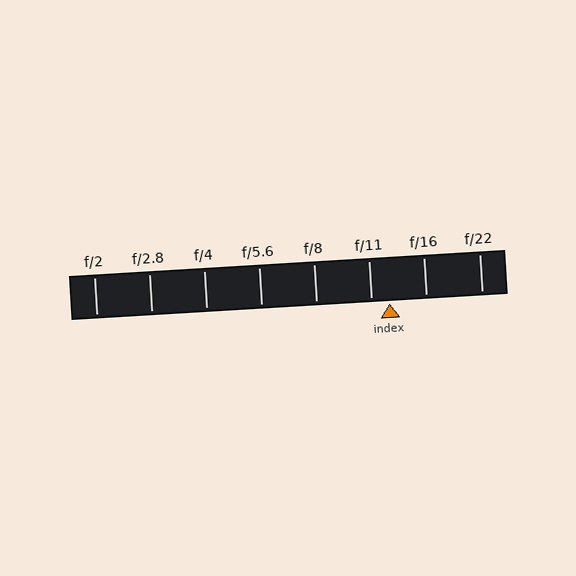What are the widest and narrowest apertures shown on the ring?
The widest aperture shown is f/2 and the narrowest is f/22.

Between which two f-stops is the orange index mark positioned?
The index mark is between f/11 and f/16.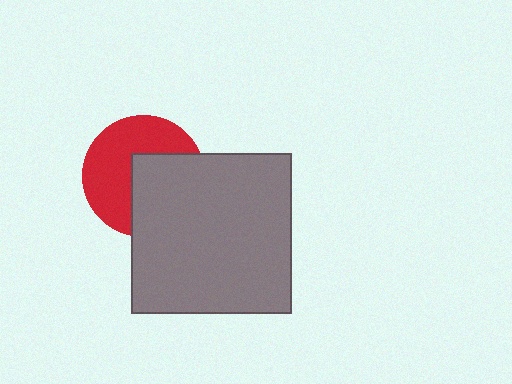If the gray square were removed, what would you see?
You would see the complete red circle.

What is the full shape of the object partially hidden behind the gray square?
The partially hidden object is a red circle.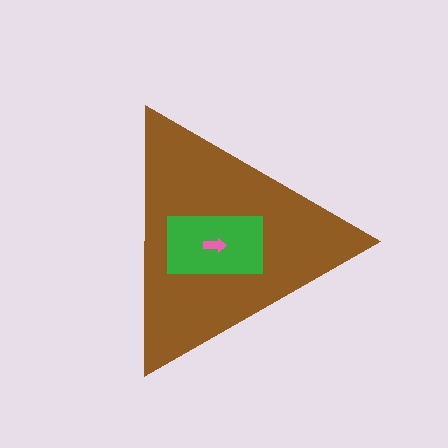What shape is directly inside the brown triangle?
The green rectangle.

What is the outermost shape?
The brown triangle.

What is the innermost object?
The pink arrow.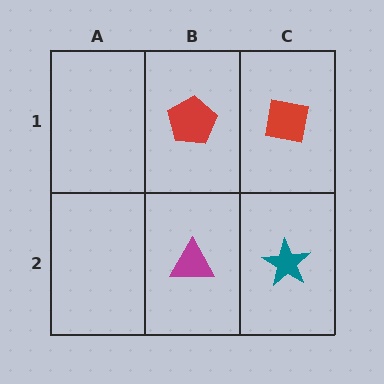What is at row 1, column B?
A red pentagon.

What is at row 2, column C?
A teal star.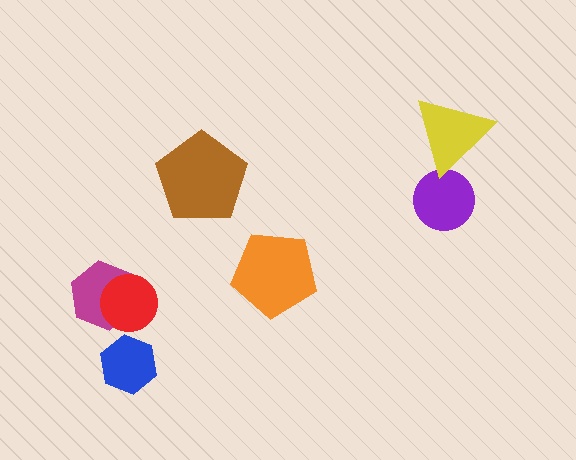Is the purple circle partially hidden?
Yes, it is partially covered by another shape.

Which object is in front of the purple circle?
The yellow triangle is in front of the purple circle.